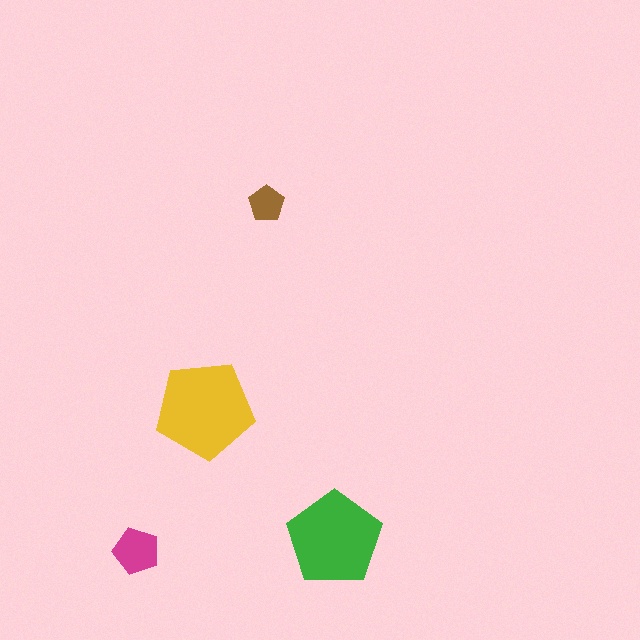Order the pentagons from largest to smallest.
the yellow one, the green one, the magenta one, the brown one.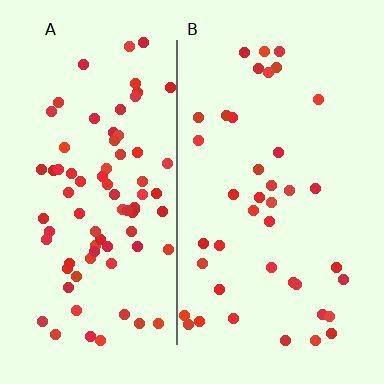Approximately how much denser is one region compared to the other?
Approximately 2.0× — region A over region B.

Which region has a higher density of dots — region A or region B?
A (the left).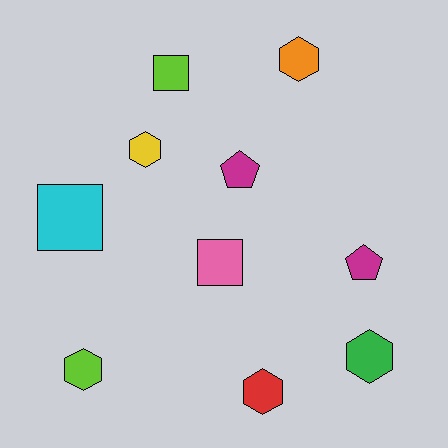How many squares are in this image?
There are 3 squares.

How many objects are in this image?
There are 10 objects.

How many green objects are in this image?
There is 1 green object.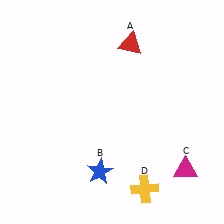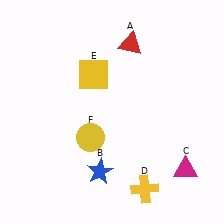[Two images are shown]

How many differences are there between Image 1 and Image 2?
There are 2 differences between the two images.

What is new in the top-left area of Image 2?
A yellow square (E) was added in the top-left area of Image 2.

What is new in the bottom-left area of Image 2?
A yellow circle (F) was added in the bottom-left area of Image 2.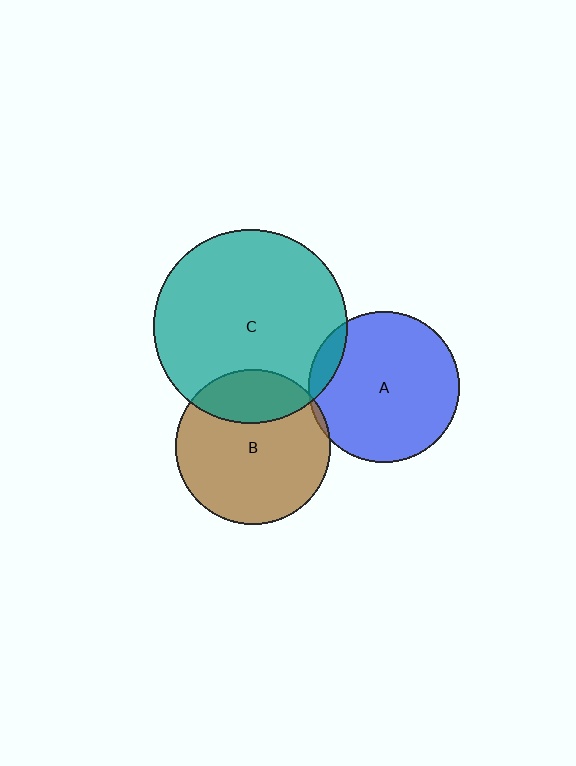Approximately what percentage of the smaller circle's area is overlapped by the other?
Approximately 25%.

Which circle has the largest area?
Circle C (teal).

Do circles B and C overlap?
Yes.